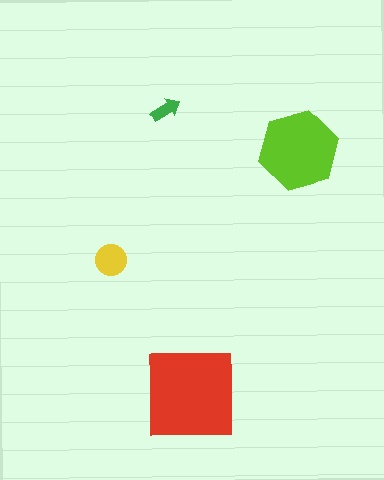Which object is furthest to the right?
The lime hexagon is rightmost.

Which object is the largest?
The red square.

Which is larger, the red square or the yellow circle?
The red square.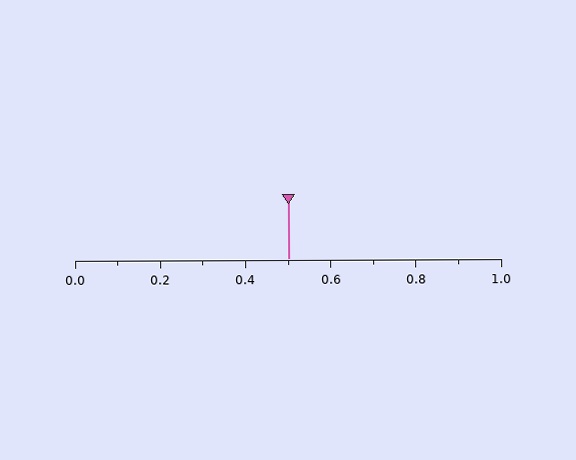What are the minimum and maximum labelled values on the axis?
The axis runs from 0.0 to 1.0.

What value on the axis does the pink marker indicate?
The marker indicates approximately 0.5.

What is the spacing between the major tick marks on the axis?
The major ticks are spaced 0.2 apart.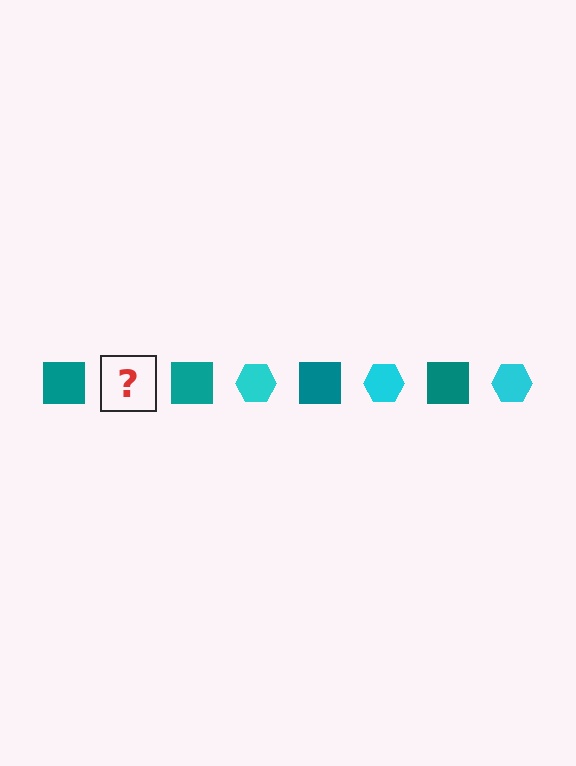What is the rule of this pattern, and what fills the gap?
The rule is that the pattern alternates between teal square and cyan hexagon. The gap should be filled with a cyan hexagon.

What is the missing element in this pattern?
The missing element is a cyan hexagon.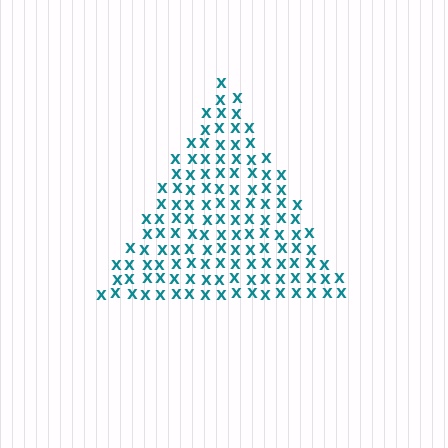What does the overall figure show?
The overall figure shows a triangle.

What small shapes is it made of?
It is made of small letter X's.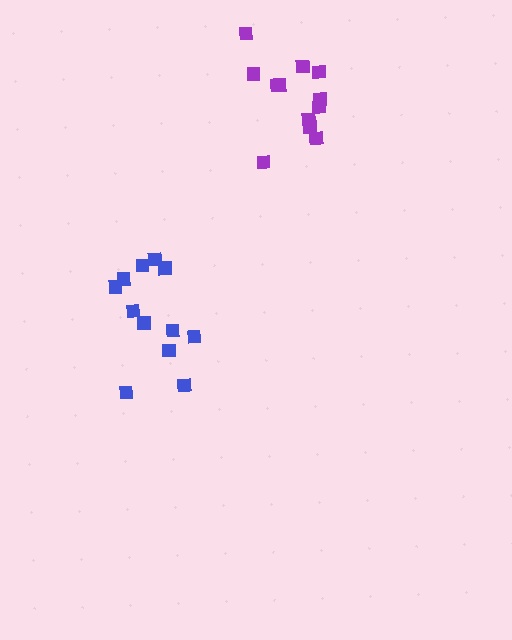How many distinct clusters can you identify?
There are 2 distinct clusters.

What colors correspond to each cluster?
The clusters are colored: blue, purple.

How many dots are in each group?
Group 1: 12 dots, Group 2: 12 dots (24 total).